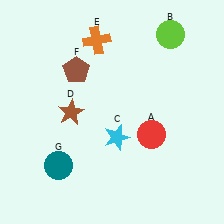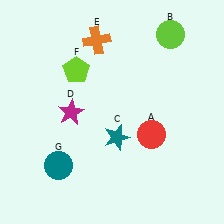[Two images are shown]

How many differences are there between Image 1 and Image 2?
There are 3 differences between the two images.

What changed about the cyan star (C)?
In Image 1, C is cyan. In Image 2, it changed to teal.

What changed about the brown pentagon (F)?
In Image 1, F is brown. In Image 2, it changed to lime.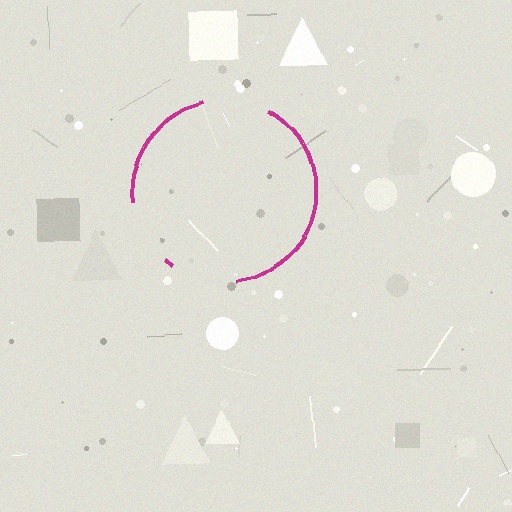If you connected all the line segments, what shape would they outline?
They would outline a circle.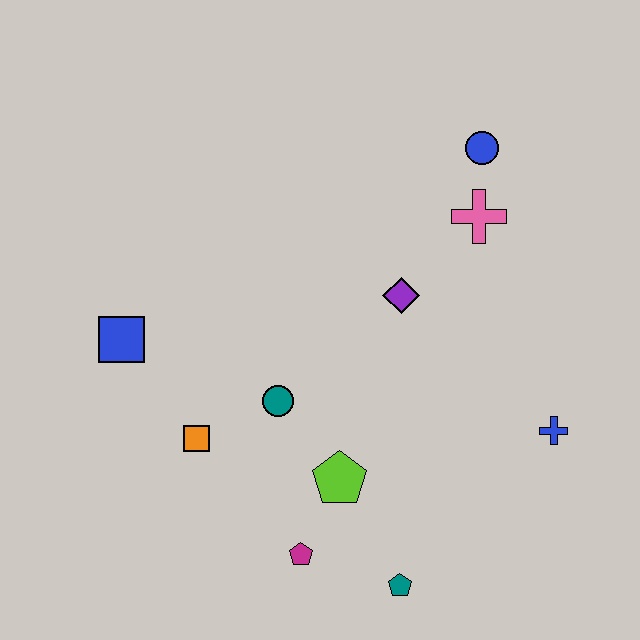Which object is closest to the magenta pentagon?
The lime pentagon is closest to the magenta pentagon.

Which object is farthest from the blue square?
The blue cross is farthest from the blue square.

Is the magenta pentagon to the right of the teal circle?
Yes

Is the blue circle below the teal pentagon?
No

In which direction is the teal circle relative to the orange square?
The teal circle is to the right of the orange square.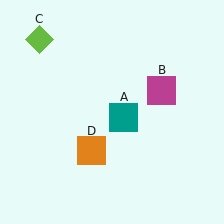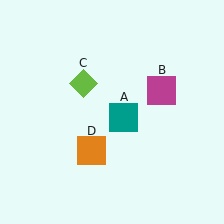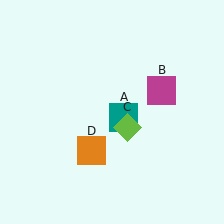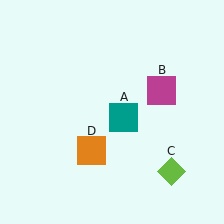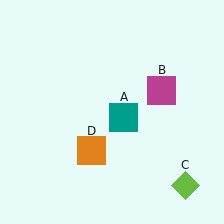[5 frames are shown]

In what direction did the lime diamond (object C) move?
The lime diamond (object C) moved down and to the right.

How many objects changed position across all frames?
1 object changed position: lime diamond (object C).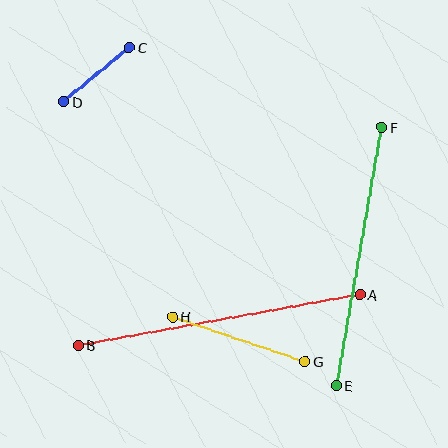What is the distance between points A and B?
The distance is approximately 286 pixels.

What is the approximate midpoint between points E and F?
The midpoint is at approximately (359, 256) pixels.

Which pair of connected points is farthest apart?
Points A and B are farthest apart.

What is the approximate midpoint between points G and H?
The midpoint is at approximately (239, 339) pixels.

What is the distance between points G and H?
The distance is approximately 140 pixels.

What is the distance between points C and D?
The distance is approximately 85 pixels.